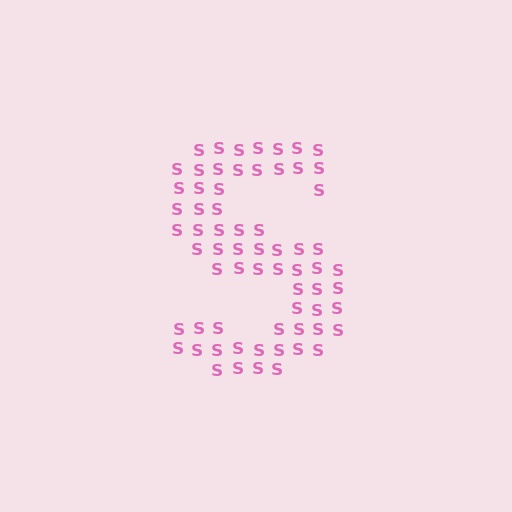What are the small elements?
The small elements are letter S's.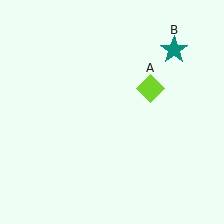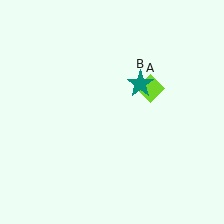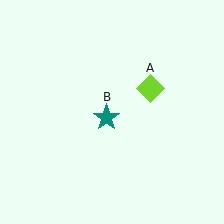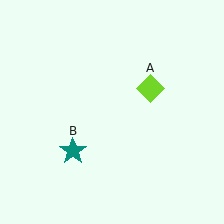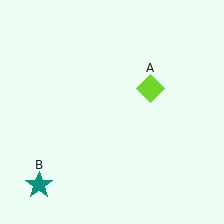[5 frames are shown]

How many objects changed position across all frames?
1 object changed position: teal star (object B).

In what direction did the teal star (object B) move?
The teal star (object B) moved down and to the left.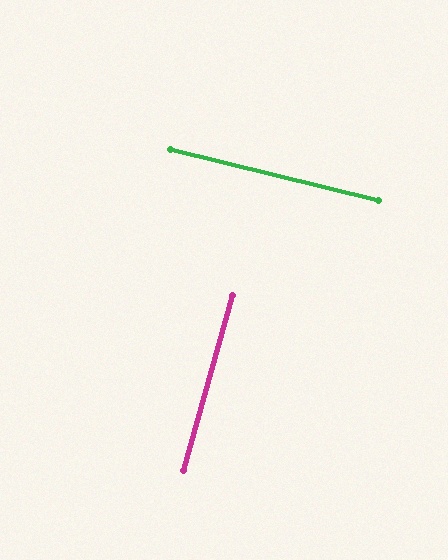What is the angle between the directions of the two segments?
Approximately 88 degrees.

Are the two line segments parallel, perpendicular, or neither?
Perpendicular — they meet at approximately 88°.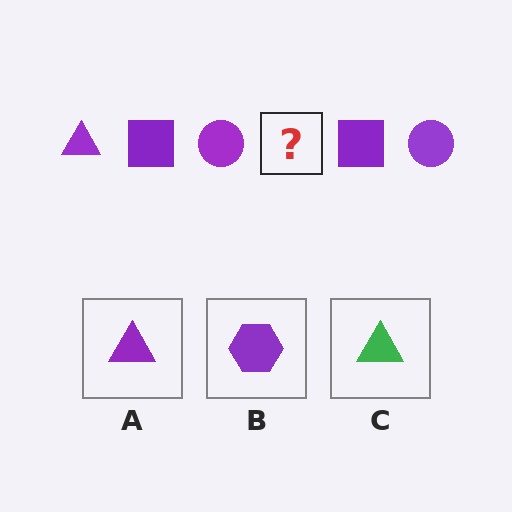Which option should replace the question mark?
Option A.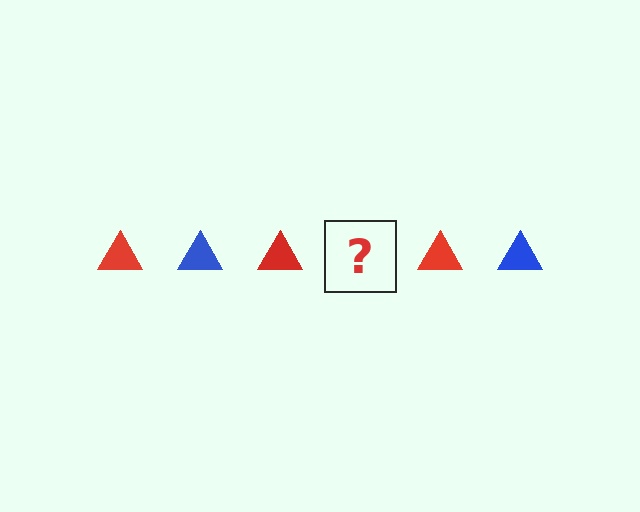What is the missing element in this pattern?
The missing element is a blue triangle.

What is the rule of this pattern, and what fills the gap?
The rule is that the pattern cycles through red, blue triangles. The gap should be filled with a blue triangle.